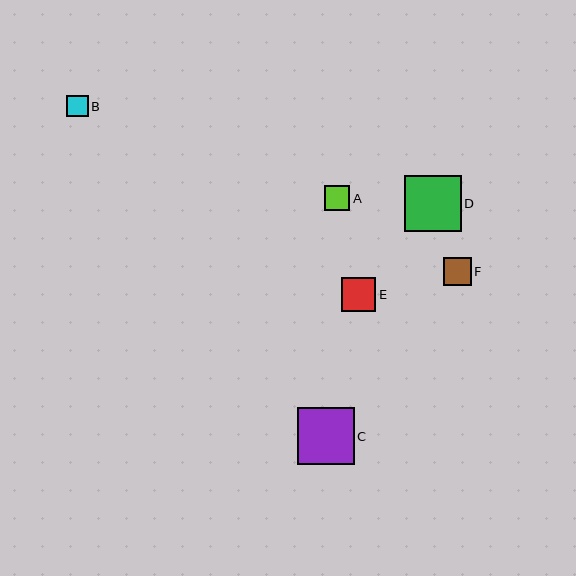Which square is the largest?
Square C is the largest with a size of approximately 57 pixels.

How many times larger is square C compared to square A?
Square C is approximately 2.3 times the size of square A.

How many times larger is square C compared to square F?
Square C is approximately 2.0 times the size of square F.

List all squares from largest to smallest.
From largest to smallest: C, D, E, F, A, B.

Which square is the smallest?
Square B is the smallest with a size of approximately 21 pixels.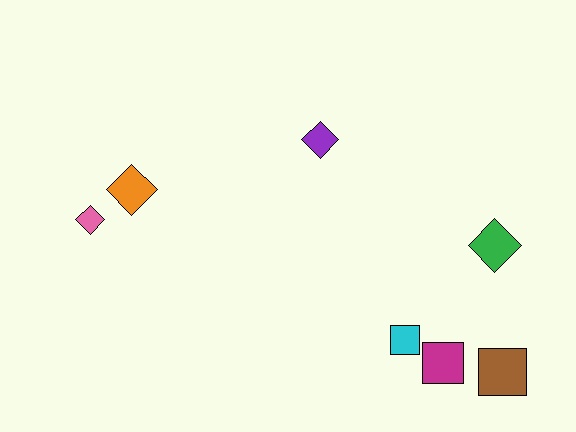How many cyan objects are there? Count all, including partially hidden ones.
There is 1 cyan object.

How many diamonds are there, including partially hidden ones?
There are 4 diamonds.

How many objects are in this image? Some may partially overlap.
There are 7 objects.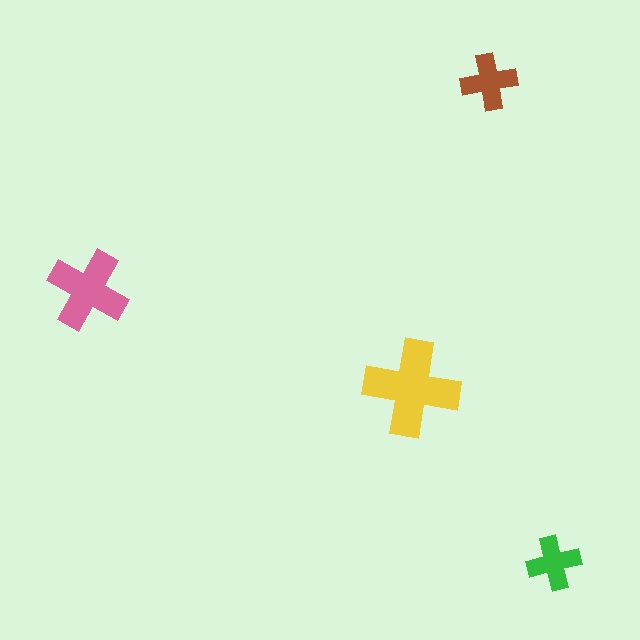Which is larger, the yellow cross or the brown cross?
The yellow one.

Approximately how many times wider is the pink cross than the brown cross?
About 1.5 times wider.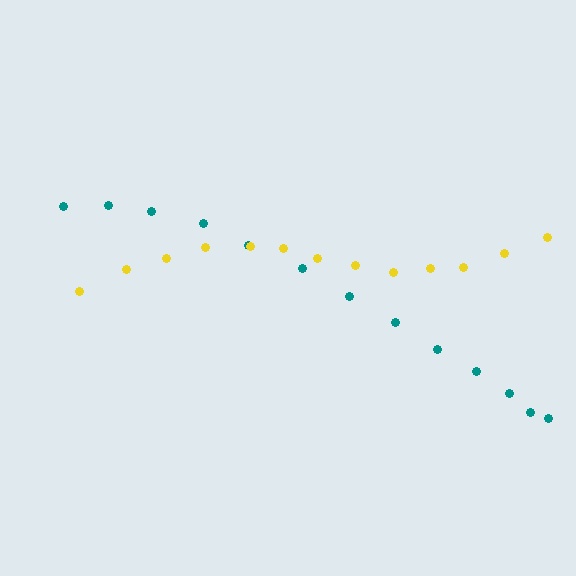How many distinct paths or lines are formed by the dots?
There are 2 distinct paths.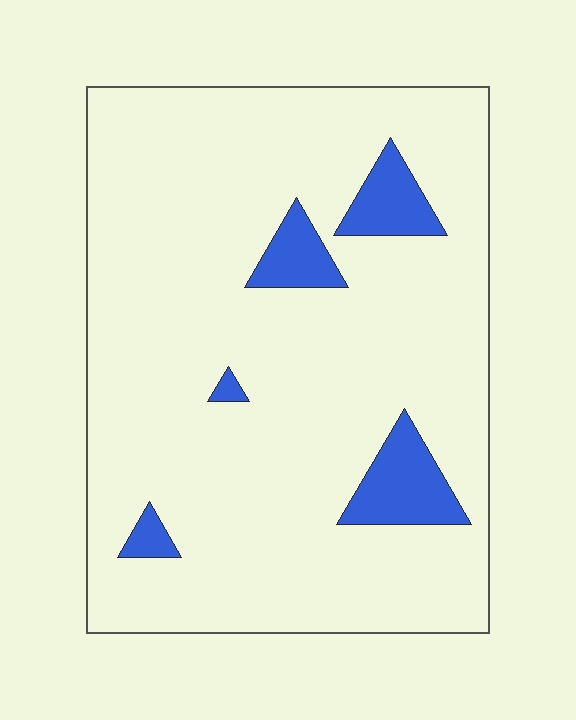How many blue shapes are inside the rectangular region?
5.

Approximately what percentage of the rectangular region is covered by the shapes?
Approximately 10%.